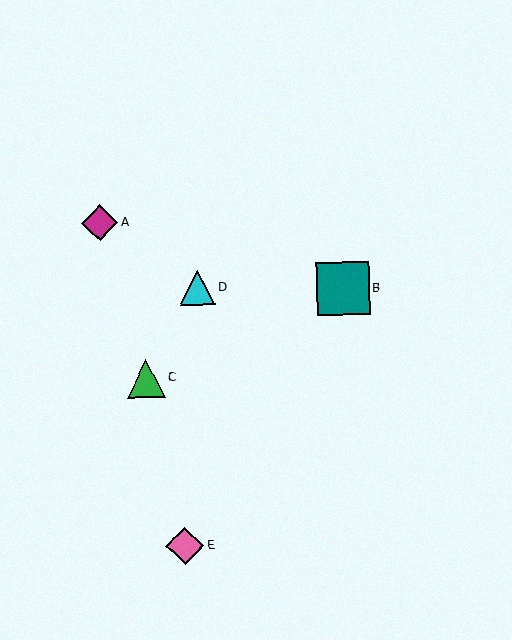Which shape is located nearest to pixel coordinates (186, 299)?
The cyan triangle (labeled D) at (197, 288) is nearest to that location.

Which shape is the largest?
The teal square (labeled B) is the largest.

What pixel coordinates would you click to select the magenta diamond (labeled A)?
Click at (100, 223) to select the magenta diamond A.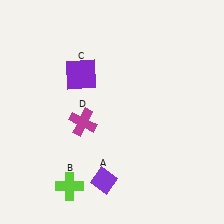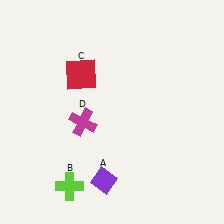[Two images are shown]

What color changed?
The square (C) changed from purple in Image 1 to red in Image 2.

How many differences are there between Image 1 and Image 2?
There is 1 difference between the two images.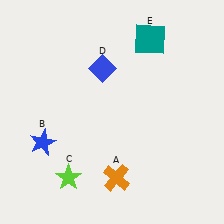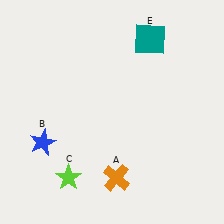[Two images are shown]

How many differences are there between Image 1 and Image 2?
There is 1 difference between the two images.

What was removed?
The blue diamond (D) was removed in Image 2.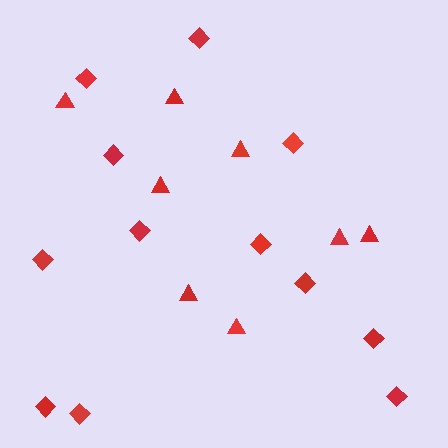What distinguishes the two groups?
There are 2 groups: one group of diamonds (12) and one group of triangles (8).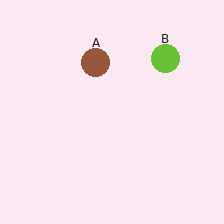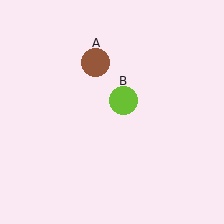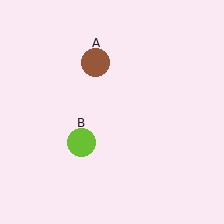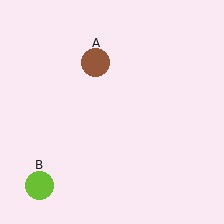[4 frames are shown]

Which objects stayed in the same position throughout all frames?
Brown circle (object A) remained stationary.